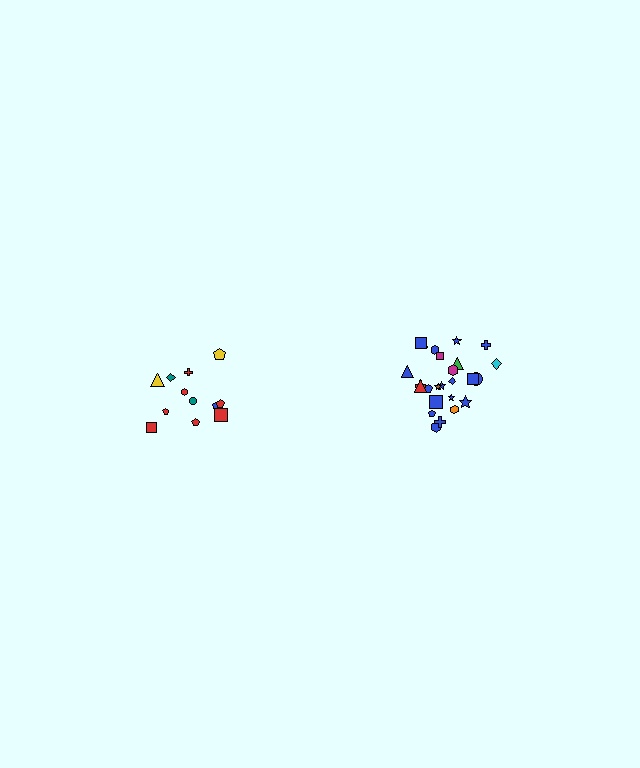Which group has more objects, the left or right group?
The right group.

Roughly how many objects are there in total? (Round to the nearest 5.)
Roughly 35 objects in total.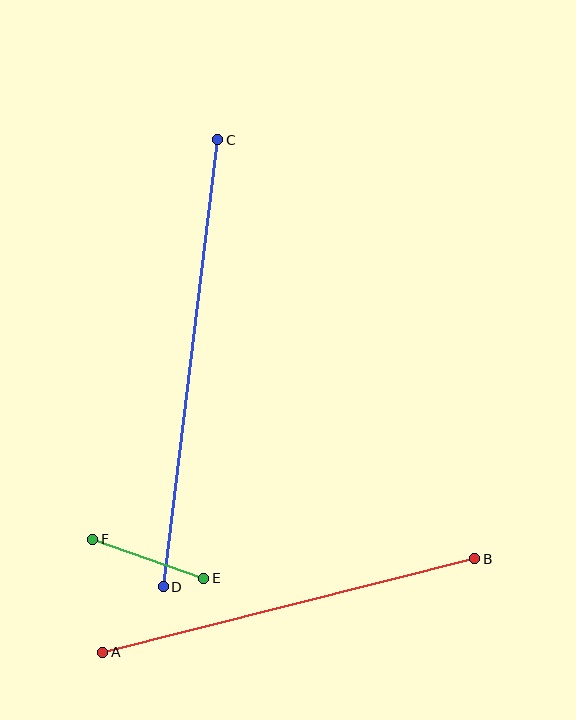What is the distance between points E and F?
The distance is approximately 117 pixels.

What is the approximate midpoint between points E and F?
The midpoint is at approximately (148, 559) pixels.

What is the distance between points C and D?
The distance is approximately 450 pixels.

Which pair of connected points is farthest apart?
Points C and D are farthest apart.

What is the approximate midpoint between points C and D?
The midpoint is at approximately (190, 363) pixels.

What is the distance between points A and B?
The distance is approximately 383 pixels.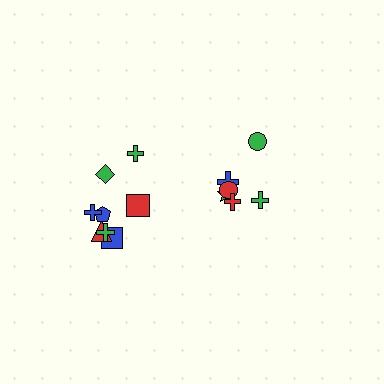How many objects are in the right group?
There are 6 objects.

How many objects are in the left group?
There are 8 objects.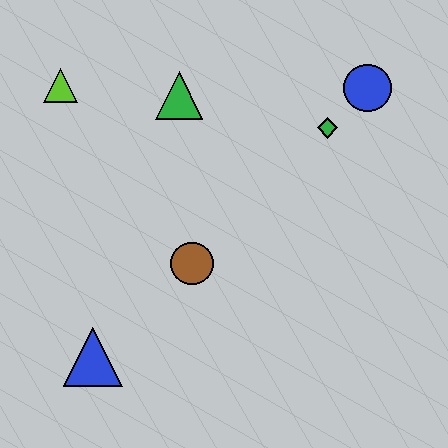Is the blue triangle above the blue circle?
No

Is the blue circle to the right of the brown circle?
Yes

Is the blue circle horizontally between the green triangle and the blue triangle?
No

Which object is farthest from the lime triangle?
The blue circle is farthest from the lime triangle.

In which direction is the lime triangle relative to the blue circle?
The lime triangle is to the left of the blue circle.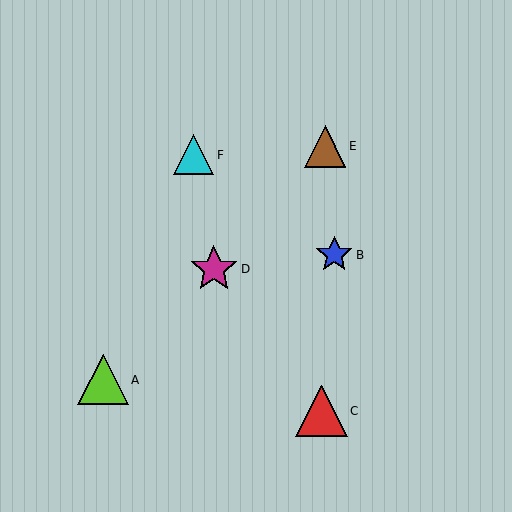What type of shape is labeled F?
Shape F is a cyan triangle.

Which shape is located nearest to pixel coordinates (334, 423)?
The red triangle (labeled C) at (321, 411) is nearest to that location.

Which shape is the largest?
The red triangle (labeled C) is the largest.